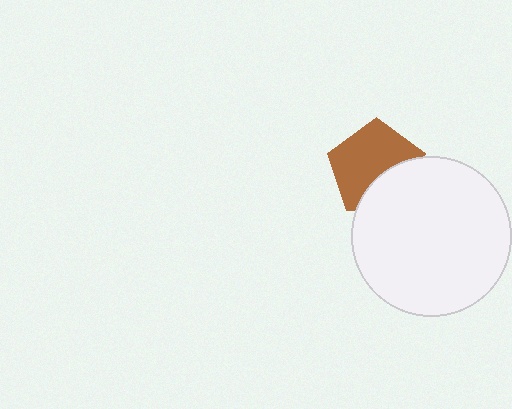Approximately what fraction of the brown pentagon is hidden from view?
Roughly 35% of the brown pentagon is hidden behind the white circle.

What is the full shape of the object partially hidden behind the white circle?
The partially hidden object is a brown pentagon.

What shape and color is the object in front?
The object in front is a white circle.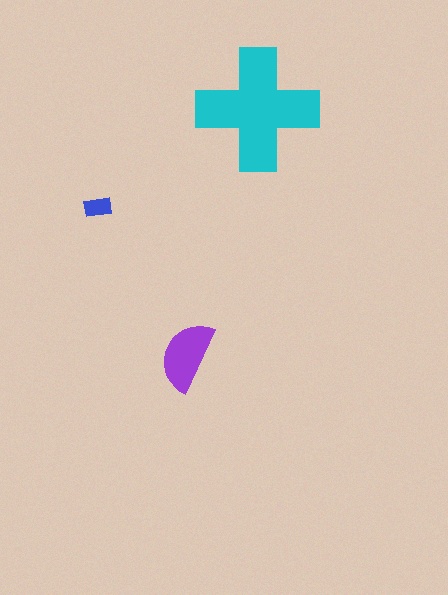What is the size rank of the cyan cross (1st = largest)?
1st.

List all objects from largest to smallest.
The cyan cross, the purple semicircle, the blue rectangle.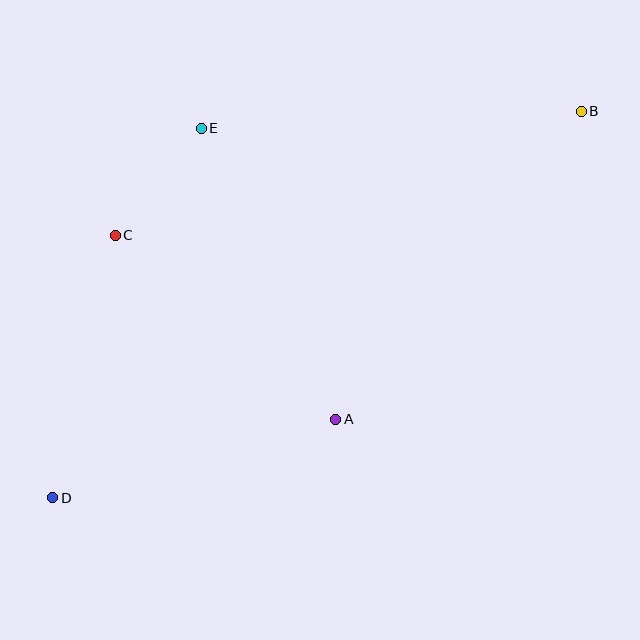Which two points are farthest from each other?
Points B and D are farthest from each other.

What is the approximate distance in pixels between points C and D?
The distance between C and D is approximately 270 pixels.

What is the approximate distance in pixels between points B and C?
The distance between B and C is approximately 482 pixels.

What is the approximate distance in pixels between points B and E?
The distance between B and E is approximately 381 pixels.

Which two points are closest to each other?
Points C and E are closest to each other.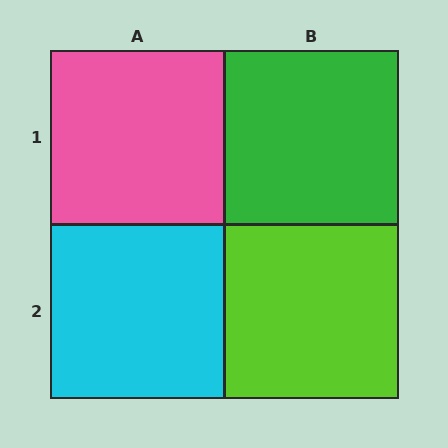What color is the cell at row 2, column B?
Lime.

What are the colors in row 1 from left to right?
Pink, green.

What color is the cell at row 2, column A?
Cyan.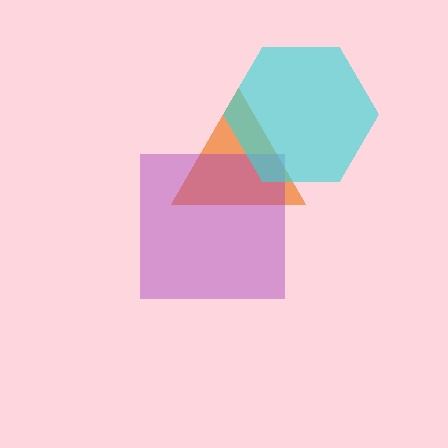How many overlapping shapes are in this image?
There are 3 overlapping shapes in the image.